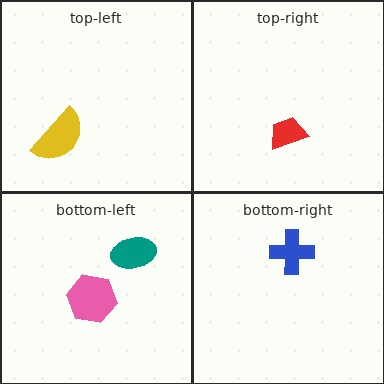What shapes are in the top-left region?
The yellow semicircle.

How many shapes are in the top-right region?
1.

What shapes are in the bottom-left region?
The teal ellipse, the pink hexagon.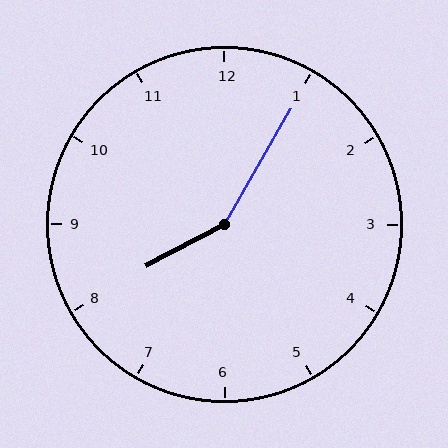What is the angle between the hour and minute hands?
Approximately 148 degrees.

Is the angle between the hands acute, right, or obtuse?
It is obtuse.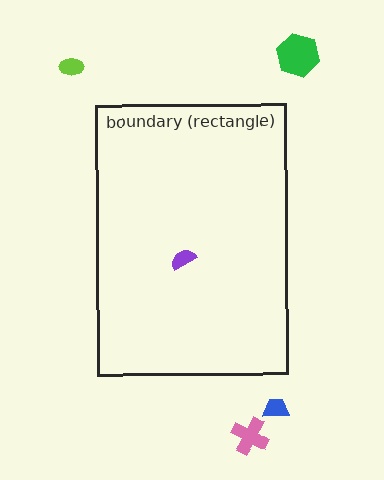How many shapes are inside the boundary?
1 inside, 4 outside.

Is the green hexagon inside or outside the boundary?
Outside.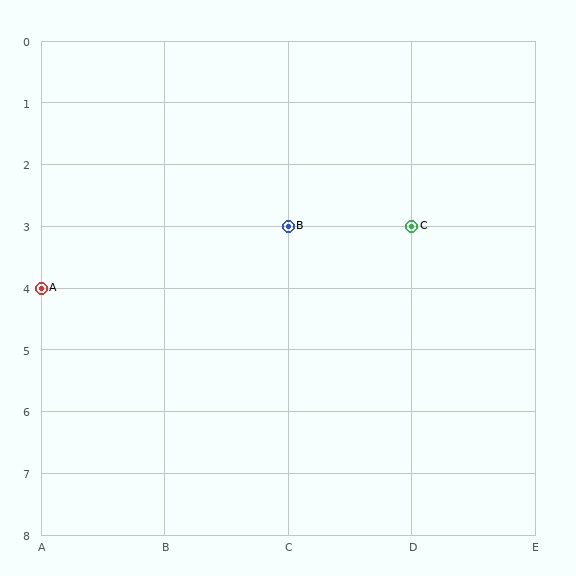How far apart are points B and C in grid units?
Points B and C are 1 column apart.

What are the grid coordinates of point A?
Point A is at grid coordinates (A, 4).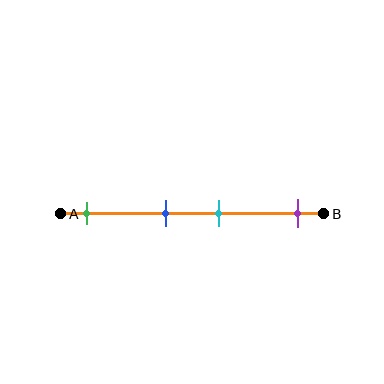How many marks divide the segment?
There are 4 marks dividing the segment.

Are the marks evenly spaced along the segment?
No, the marks are not evenly spaced.